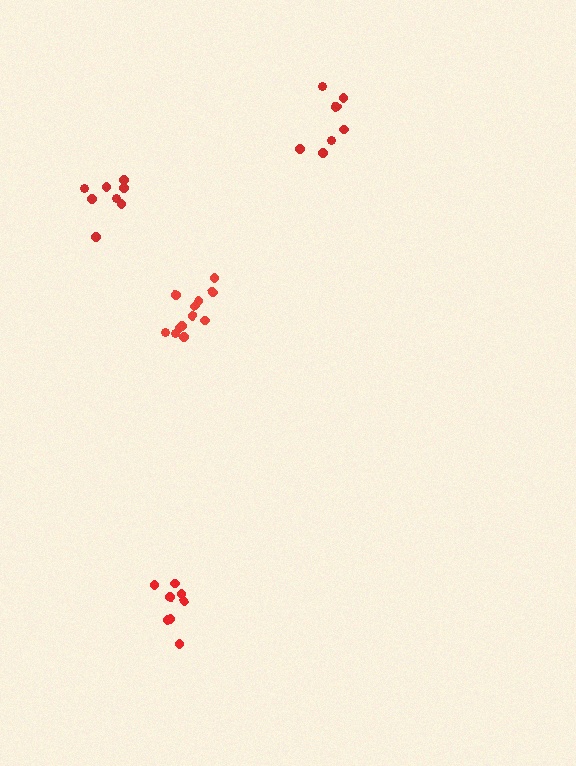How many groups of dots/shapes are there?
There are 4 groups.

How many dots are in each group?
Group 1: 12 dots, Group 2: 8 dots, Group 3: 8 dots, Group 4: 8 dots (36 total).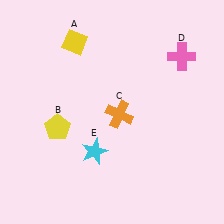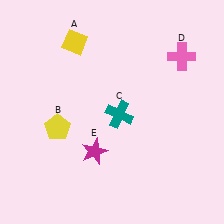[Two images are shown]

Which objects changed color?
C changed from orange to teal. E changed from cyan to magenta.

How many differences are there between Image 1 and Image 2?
There are 2 differences between the two images.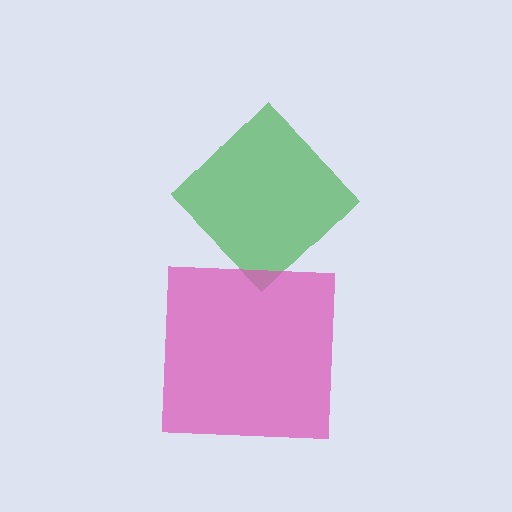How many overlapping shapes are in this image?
There are 2 overlapping shapes in the image.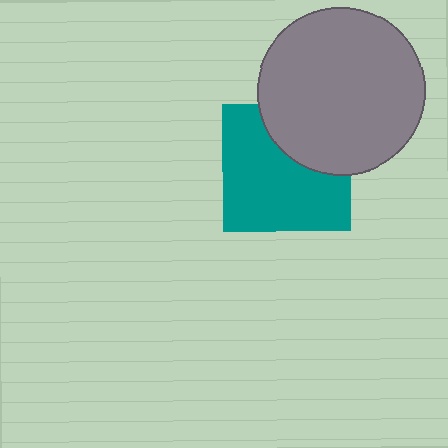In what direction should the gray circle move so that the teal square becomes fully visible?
The gray circle should move up. That is the shortest direction to clear the overlap and leave the teal square fully visible.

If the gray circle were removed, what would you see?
You would see the complete teal square.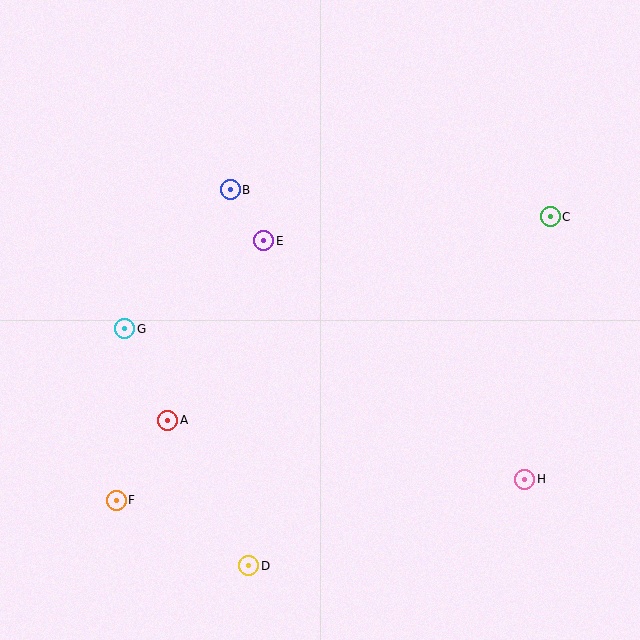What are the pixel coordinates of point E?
Point E is at (264, 241).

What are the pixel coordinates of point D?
Point D is at (249, 566).